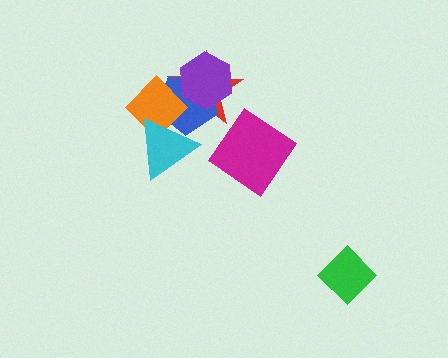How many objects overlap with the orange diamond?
3 objects overlap with the orange diamond.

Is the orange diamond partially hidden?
Yes, it is partially covered by another shape.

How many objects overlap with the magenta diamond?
0 objects overlap with the magenta diamond.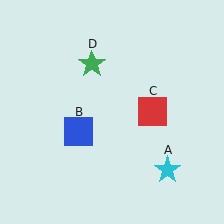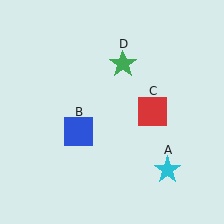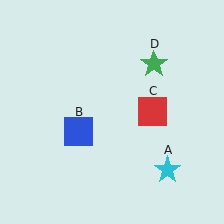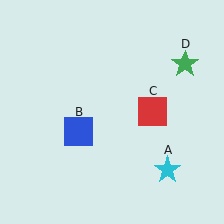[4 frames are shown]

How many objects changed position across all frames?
1 object changed position: green star (object D).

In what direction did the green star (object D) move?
The green star (object D) moved right.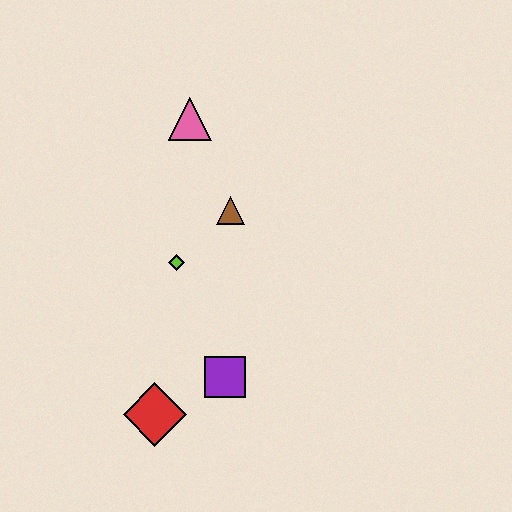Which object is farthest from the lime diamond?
The red diamond is farthest from the lime diamond.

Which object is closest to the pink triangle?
The brown triangle is closest to the pink triangle.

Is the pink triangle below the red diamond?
No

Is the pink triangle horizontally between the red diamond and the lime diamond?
No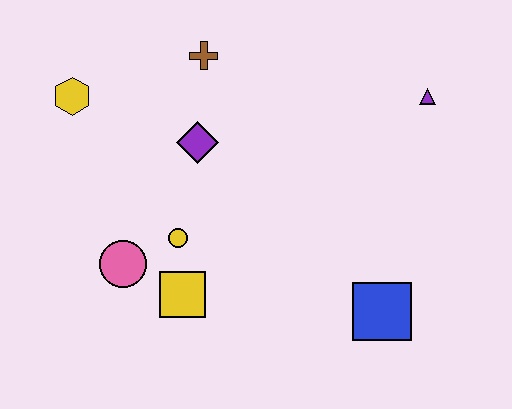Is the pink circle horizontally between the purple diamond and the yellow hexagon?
Yes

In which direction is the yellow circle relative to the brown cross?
The yellow circle is below the brown cross.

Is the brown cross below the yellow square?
No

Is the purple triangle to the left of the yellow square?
No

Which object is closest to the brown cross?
The purple diamond is closest to the brown cross.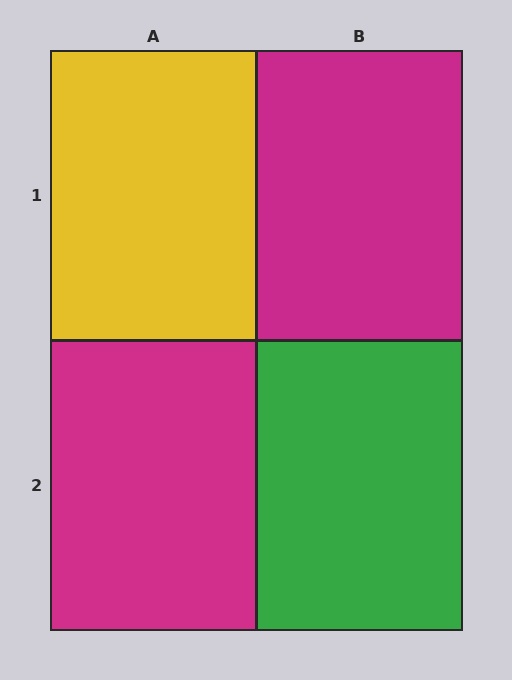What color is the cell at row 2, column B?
Green.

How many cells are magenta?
2 cells are magenta.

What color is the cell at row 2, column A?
Magenta.